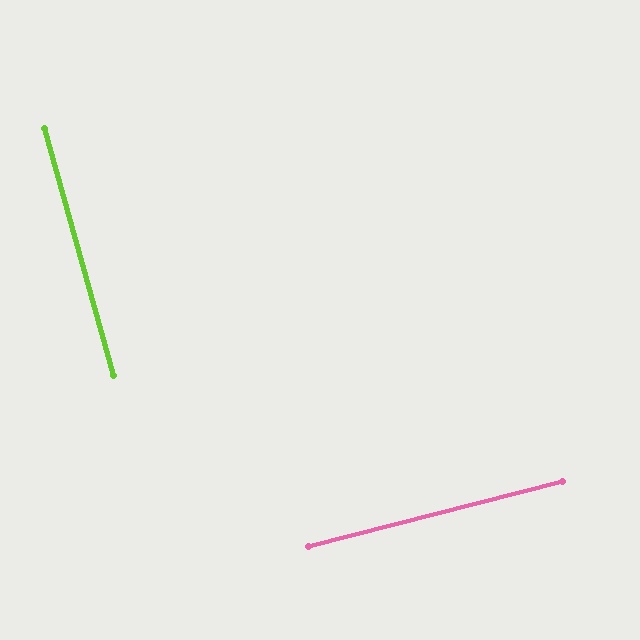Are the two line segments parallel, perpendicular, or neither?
Perpendicular — they meet at approximately 89°.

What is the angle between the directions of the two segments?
Approximately 89 degrees.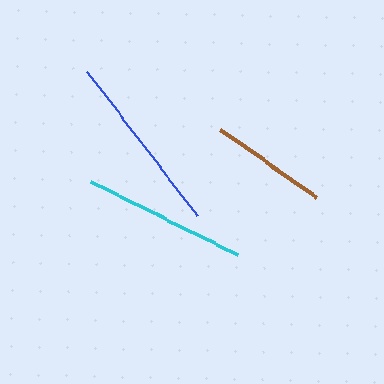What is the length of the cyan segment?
The cyan segment is approximately 164 pixels long.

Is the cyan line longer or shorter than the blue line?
The blue line is longer than the cyan line.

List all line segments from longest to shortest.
From longest to shortest: blue, cyan, brown.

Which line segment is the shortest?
The brown line is the shortest at approximately 117 pixels.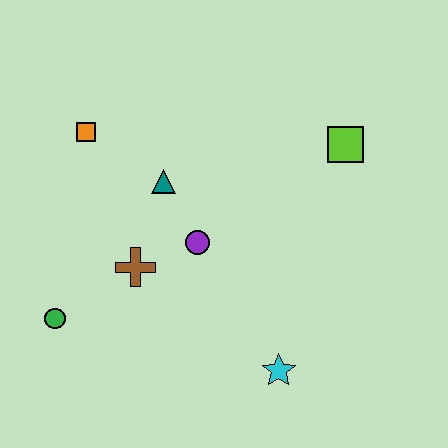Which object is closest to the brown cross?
The purple circle is closest to the brown cross.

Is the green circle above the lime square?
No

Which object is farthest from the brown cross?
The lime square is farthest from the brown cross.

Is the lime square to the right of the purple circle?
Yes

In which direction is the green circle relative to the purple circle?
The green circle is to the left of the purple circle.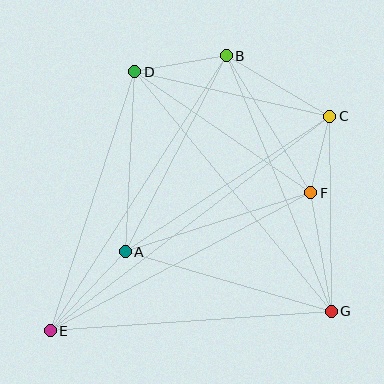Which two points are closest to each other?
Points C and F are closest to each other.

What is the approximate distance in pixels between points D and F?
The distance between D and F is approximately 213 pixels.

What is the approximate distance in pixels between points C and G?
The distance between C and G is approximately 195 pixels.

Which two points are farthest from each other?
Points C and E are farthest from each other.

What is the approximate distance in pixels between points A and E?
The distance between A and E is approximately 109 pixels.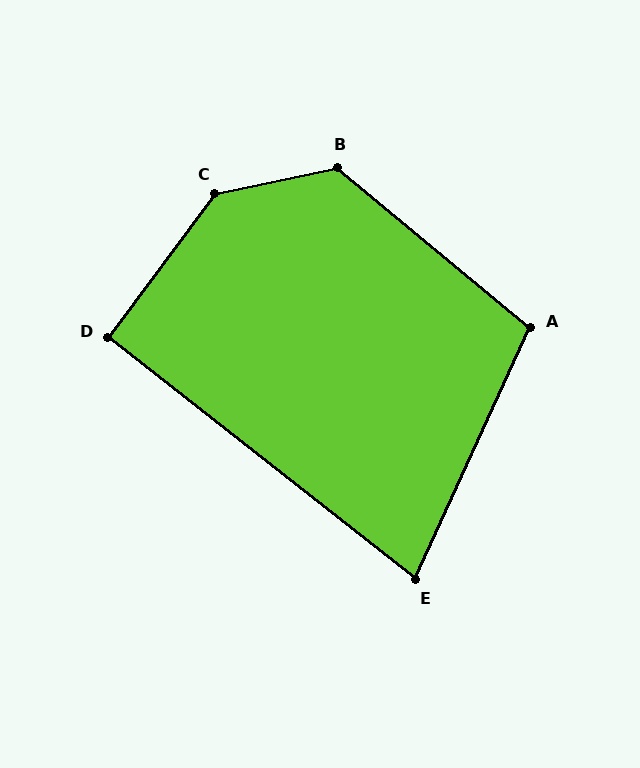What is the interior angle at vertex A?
Approximately 105 degrees (obtuse).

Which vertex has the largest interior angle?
C, at approximately 139 degrees.